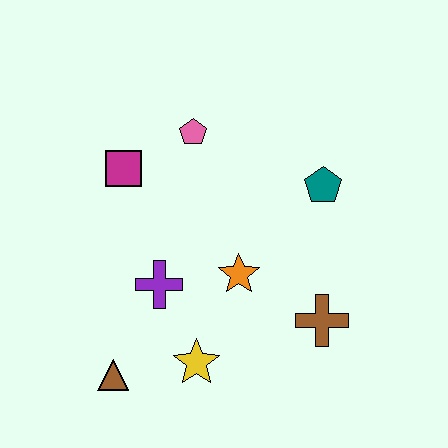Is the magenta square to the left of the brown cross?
Yes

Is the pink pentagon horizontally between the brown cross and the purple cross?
Yes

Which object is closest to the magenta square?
The pink pentagon is closest to the magenta square.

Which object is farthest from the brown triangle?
The teal pentagon is farthest from the brown triangle.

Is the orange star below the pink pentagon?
Yes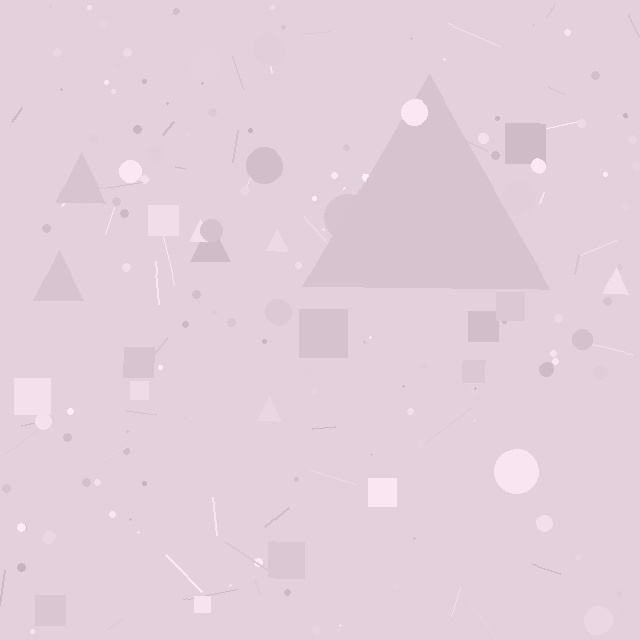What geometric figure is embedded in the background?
A triangle is embedded in the background.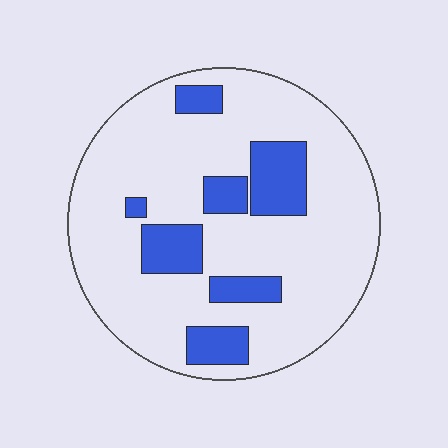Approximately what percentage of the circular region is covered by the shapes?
Approximately 20%.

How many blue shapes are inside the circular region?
7.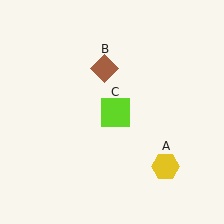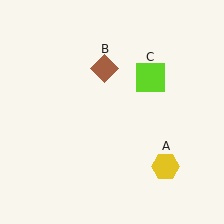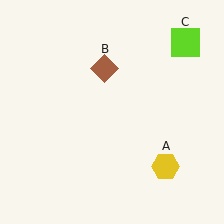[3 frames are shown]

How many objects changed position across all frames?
1 object changed position: lime square (object C).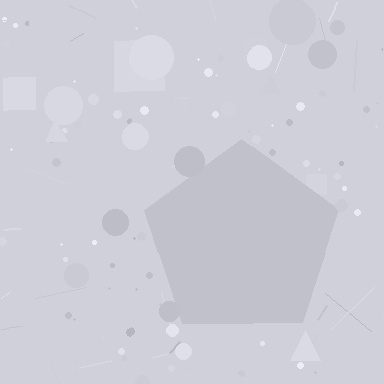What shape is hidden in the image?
A pentagon is hidden in the image.